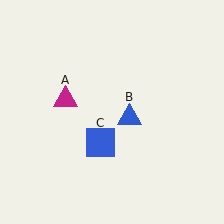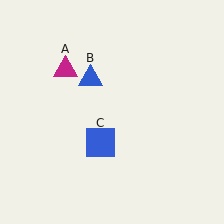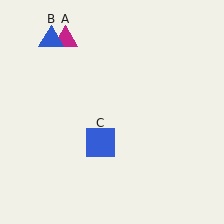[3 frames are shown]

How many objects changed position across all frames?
2 objects changed position: magenta triangle (object A), blue triangle (object B).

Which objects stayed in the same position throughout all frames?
Blue square (object C) remained stationary.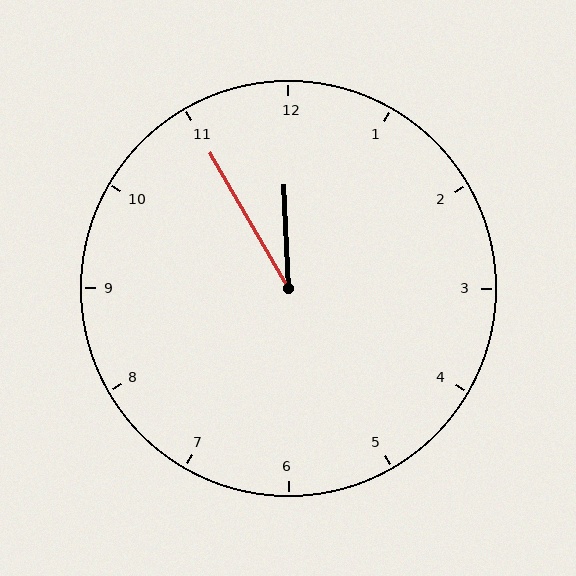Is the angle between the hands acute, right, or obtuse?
It is acute.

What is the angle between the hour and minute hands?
Approximately 28 degrees.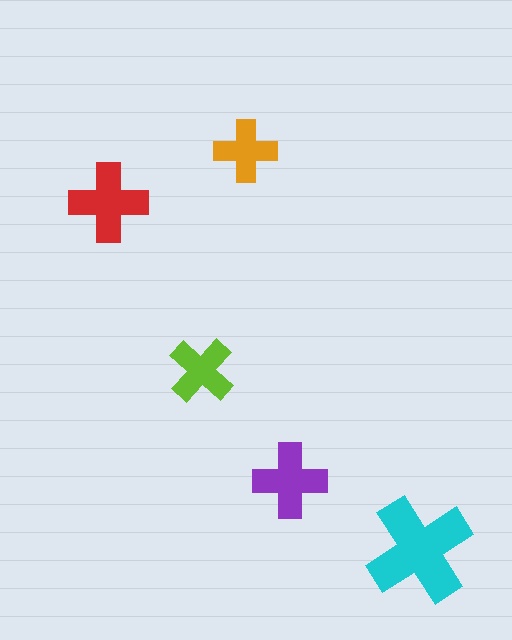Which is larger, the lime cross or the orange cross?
The lime one.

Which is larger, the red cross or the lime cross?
The red one.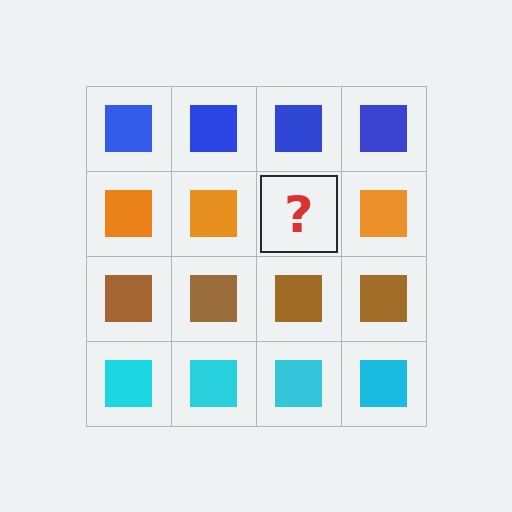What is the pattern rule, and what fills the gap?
The rule is that each row has a consistent color. The gap should be filled with an orange square.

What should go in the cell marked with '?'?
The missing cell should contain an orange square.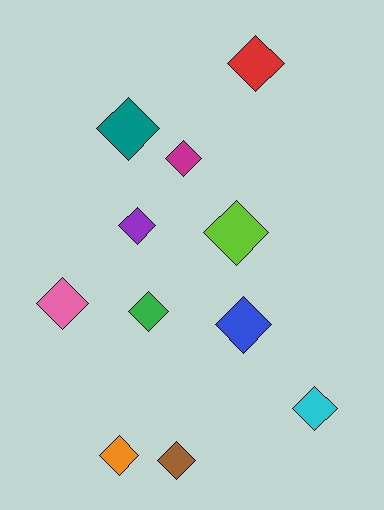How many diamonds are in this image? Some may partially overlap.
There are 11 diamonds.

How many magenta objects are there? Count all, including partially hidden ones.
There is 1 magenta object.